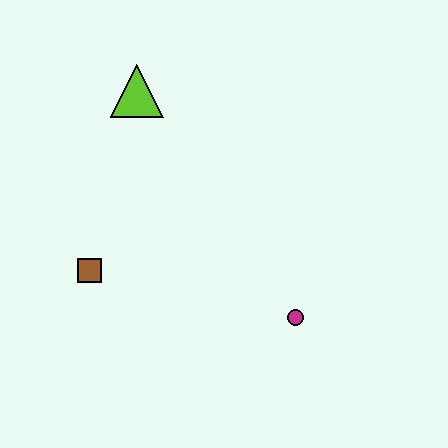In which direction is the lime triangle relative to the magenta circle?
The lime triangle is above the magenta circle.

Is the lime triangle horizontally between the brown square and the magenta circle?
Yes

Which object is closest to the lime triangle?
The brown square is closest to the lime triangle.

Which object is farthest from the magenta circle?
The lime triangle is farthest from the magenta circle.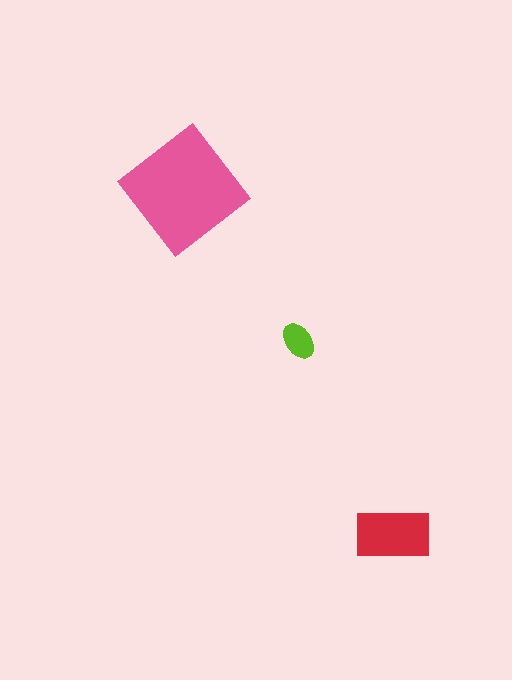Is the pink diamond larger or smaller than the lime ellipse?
Larger.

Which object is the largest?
The pink diamond.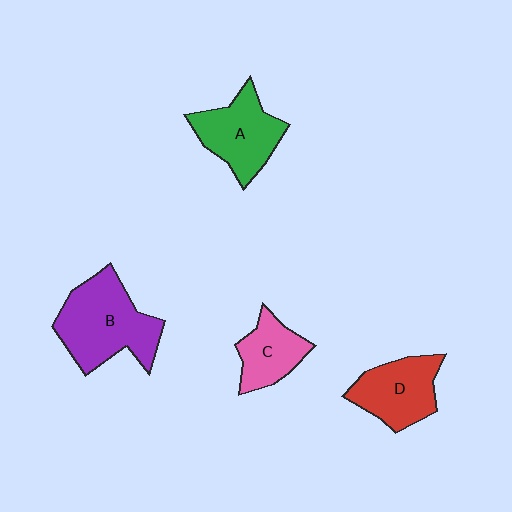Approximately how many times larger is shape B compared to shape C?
Approximately 1.9 times.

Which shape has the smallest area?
Shape C (pink).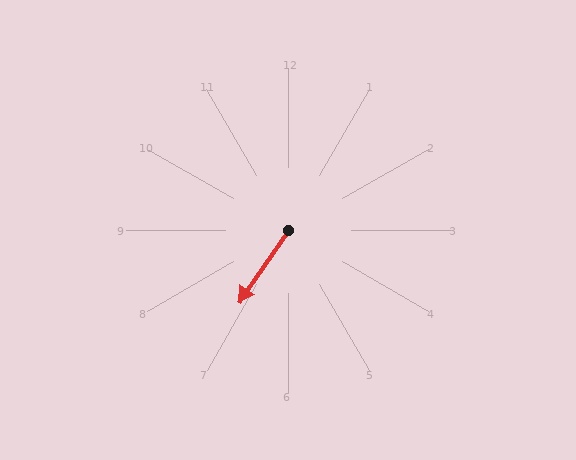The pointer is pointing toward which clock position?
Roughly 7 o'clock.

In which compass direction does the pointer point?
Southwest.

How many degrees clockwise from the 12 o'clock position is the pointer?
Approximately 214 degrees.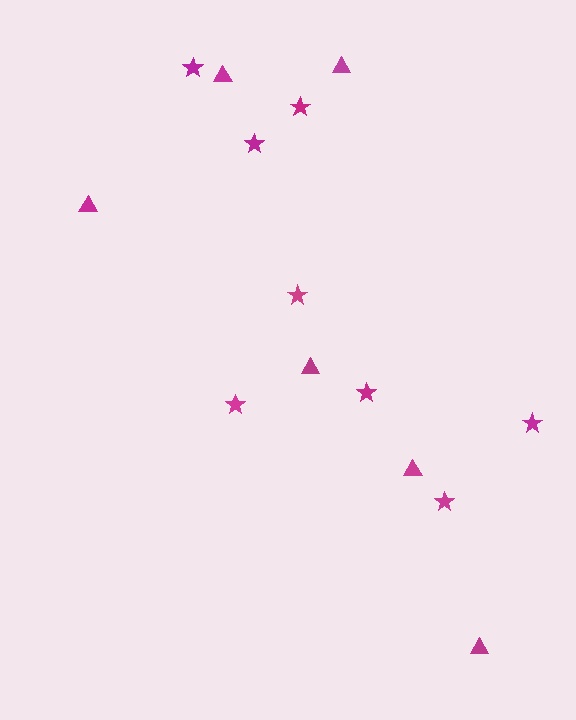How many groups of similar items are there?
There are 2 groups: one group of triangles (6) and one group of stars (8).